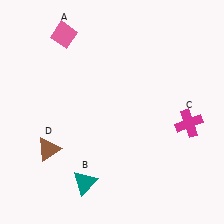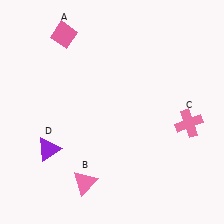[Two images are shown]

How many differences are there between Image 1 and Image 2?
There are 3 differences between the two images.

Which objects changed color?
B changed from teal to pink. C changed from magenta to pink. D changed from brown to purple.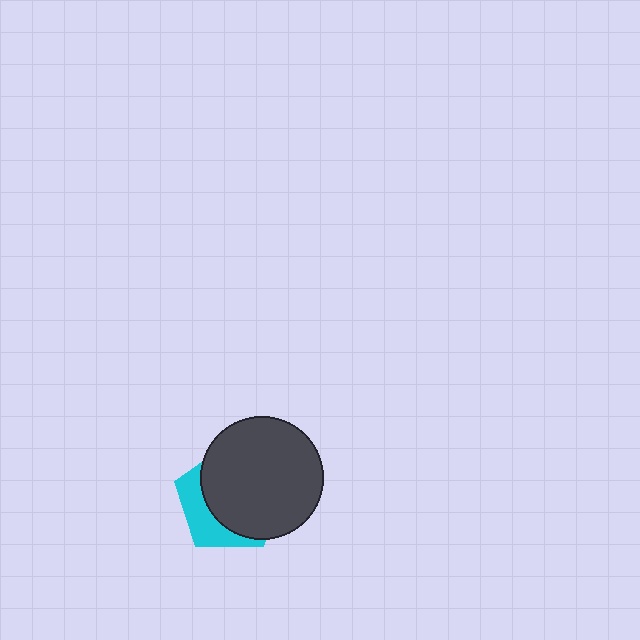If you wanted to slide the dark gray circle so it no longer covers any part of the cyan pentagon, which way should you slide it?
Slide it toward the upper-right — that is the most direct way to separate the two shapes.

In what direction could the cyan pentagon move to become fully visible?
The cyan pentagon could move toward the lower-left. That would shift it out from behind the dark gray circle entirely.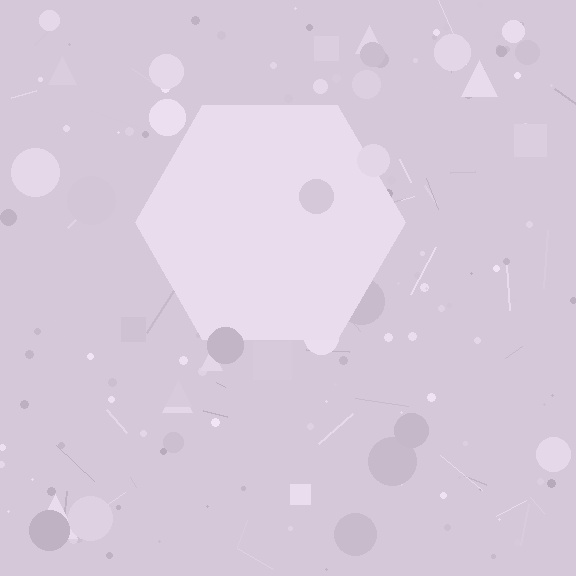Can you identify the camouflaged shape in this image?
The camouflaged shape is a hexagon.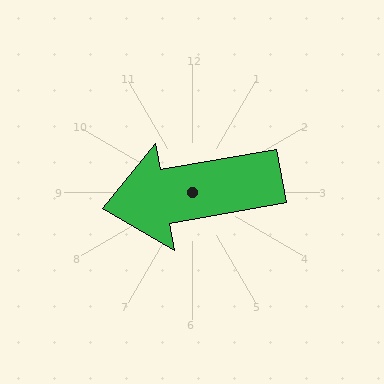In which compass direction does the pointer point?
West.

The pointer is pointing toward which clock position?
Roughly 9 o'clock.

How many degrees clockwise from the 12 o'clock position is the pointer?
Approximately 260 degrees.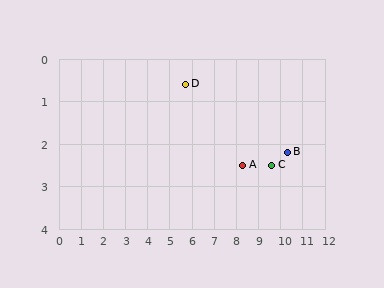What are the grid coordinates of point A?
Point A is at approximately (8.3, 2.5).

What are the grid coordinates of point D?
Point D is at approximately (5.7, 0.6).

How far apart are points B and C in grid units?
Points B and C are about 0.8 grid units apart.